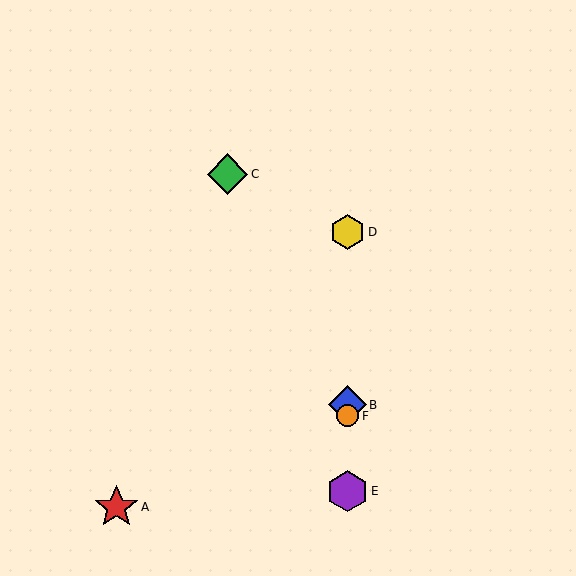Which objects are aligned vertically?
Objects B, D, E, F are aligned vertically.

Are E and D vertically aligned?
Yes, both are at x≈347.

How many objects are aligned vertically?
4 objects (B, D, E, F) are aligned vertically.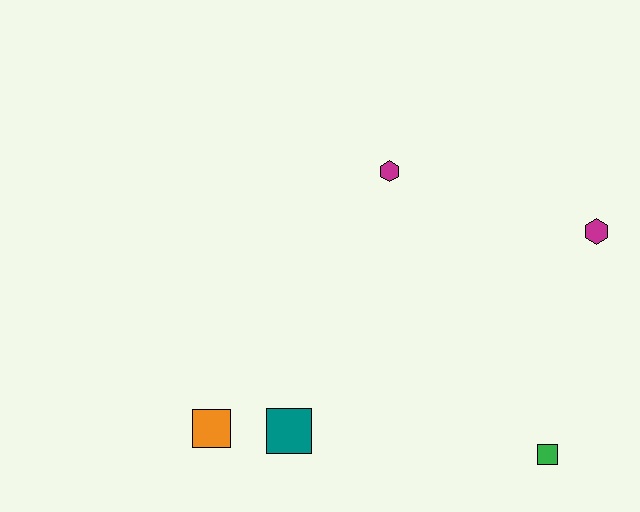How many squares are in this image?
There are 3 squares.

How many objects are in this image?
There are 5 objects.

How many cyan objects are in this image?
There are no cyan objects.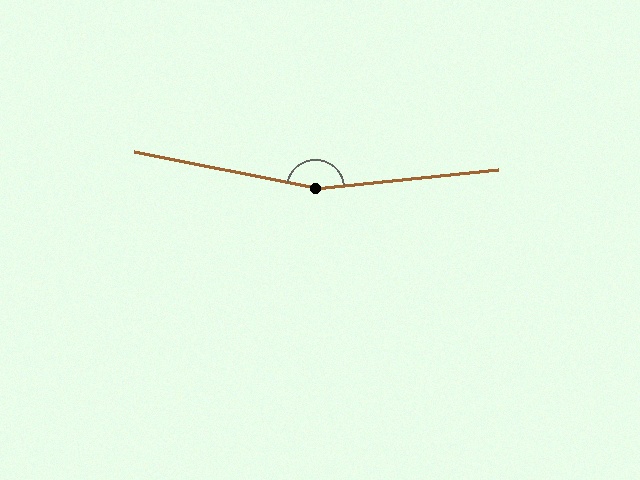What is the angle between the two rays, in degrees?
Approximately 163 degrees.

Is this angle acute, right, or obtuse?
It is obtuse.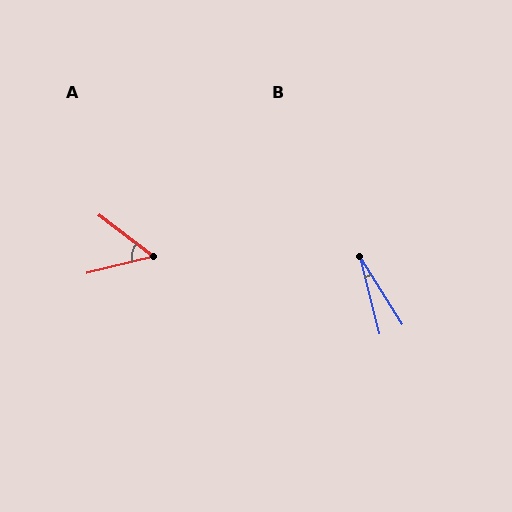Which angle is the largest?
A, at approximately 51 degrees.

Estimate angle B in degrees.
Approximately 18 degrees.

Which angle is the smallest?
B, at approximately 18 degrees.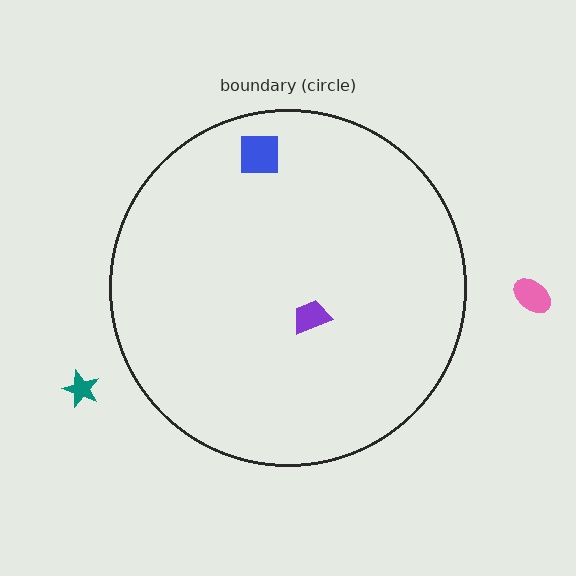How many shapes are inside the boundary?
2 inside, 2 outside.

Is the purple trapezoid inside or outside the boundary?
Inside.